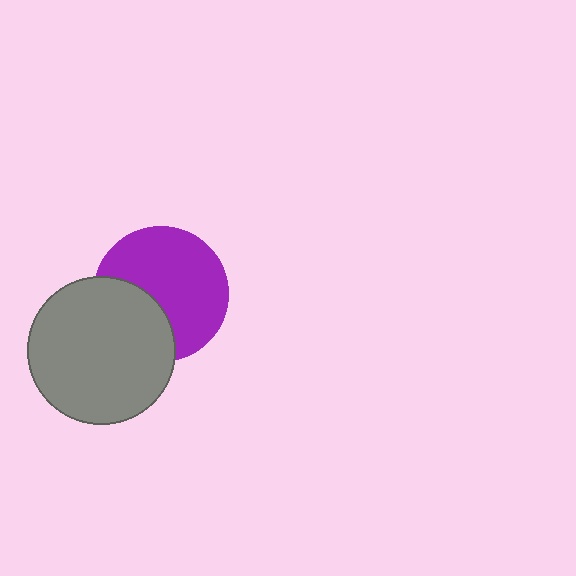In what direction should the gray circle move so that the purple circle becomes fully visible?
The gray circle should move toward the lower-left. That is the shortest direction to clear the overlap and leave the purple circle fully visible.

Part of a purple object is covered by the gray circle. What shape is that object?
It is a circle.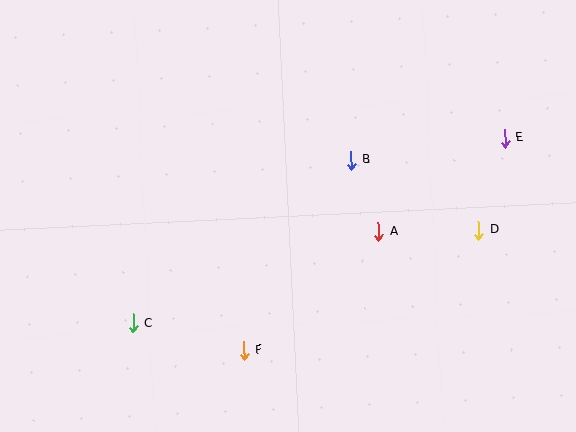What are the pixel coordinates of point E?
Point E is at (505, 138).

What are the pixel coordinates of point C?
Point C is at (133, 323).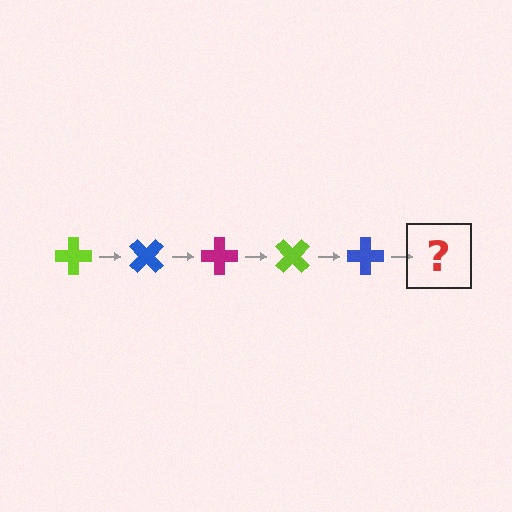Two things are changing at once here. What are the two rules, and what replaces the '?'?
The two rules are that it rotates 45 degrees each step and the color cycles through lime, blue, and magenta. The '?' should be a magenta cross, rotated 225 degrees from the start.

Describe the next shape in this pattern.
It should be a magenta cross, rotated 225 degrees from the start.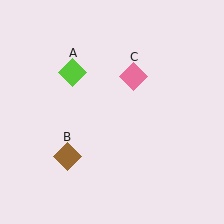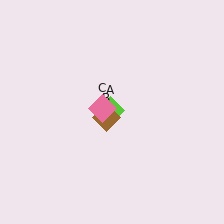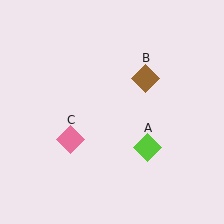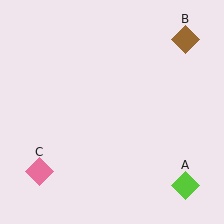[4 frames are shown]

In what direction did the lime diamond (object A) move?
The lime diamond (object A) moved down and to the right.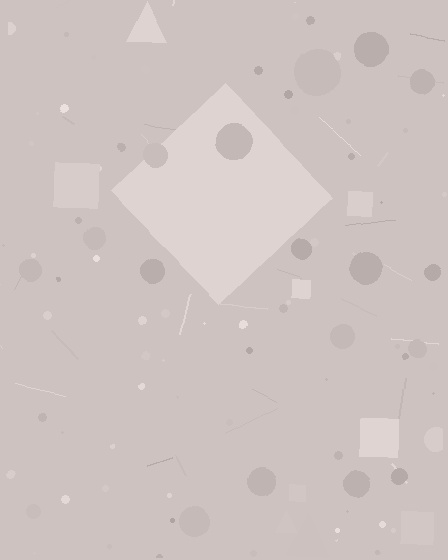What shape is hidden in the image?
A diamond is hidden in the image.